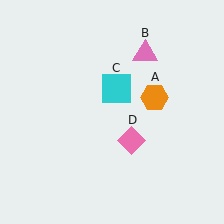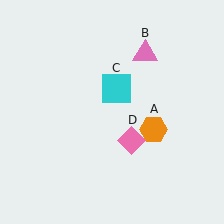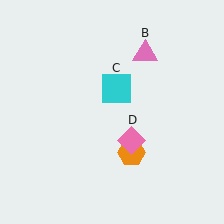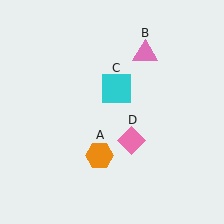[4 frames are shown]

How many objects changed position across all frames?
1 object changed position: orange hexagon (object A).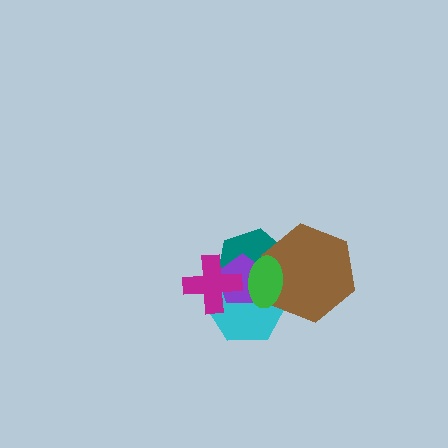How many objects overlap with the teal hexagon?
5 objects overlap with the teal hexagon.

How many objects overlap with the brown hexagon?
4 objects overlap with the brown hexagon.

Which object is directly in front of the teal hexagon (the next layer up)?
The purple pentagon is directly in front of the teal hexagon.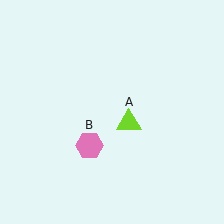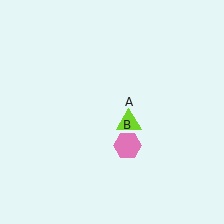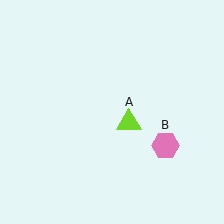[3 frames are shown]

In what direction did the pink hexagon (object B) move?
The pink hexagon (object B) moved right.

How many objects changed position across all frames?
1 object changed position: pink hexagon (object B).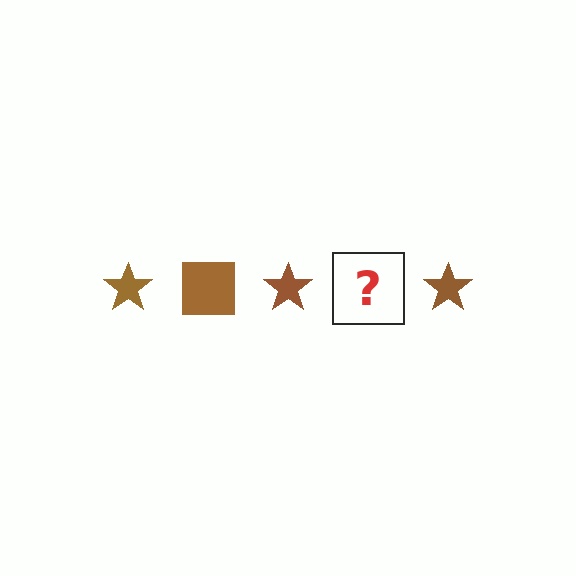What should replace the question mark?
The question mark should be replaced with a brown square.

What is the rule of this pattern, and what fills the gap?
The rule is that the pattern cycles through star, square shapes in brown. The gap should be filled with a brown square.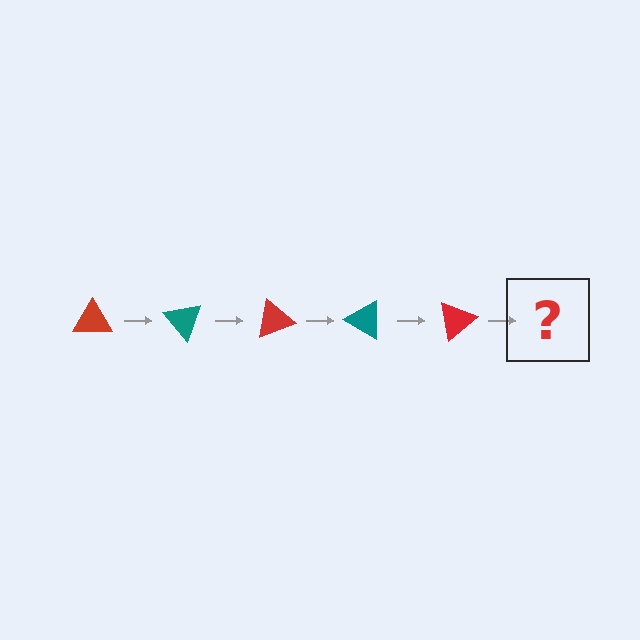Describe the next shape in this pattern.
It should be a teal triangle, rotated 250 degrees from the start.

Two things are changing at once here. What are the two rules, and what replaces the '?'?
The two rules are that it rotates 50 degrees each step and the color cycles through red and teal. The '?' should be a teal triangle, rotated 250 degrees from the start.